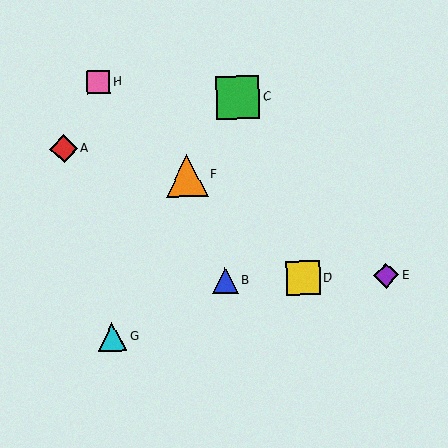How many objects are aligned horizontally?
3 objects (B, D, E) are aligned horizontally.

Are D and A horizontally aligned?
No, D is at y≈278 and A is at y≈149.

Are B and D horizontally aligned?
Yes, both are at y≈281.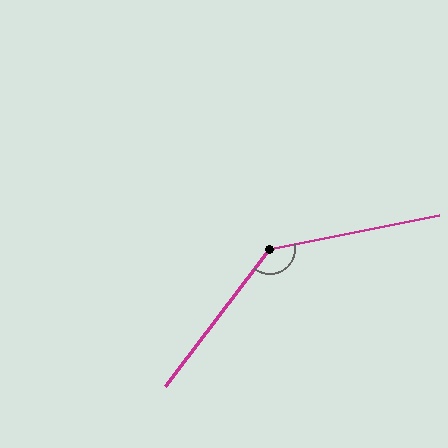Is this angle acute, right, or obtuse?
It is obtuse.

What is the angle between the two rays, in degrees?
Approximately 138 degrees.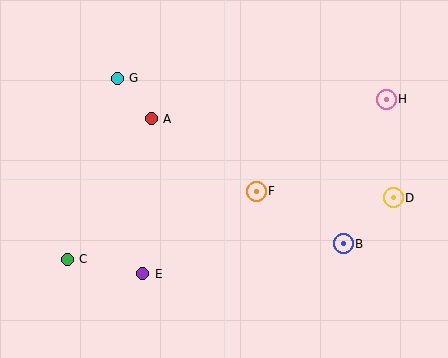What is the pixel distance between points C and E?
The distance between C and E is 77 pixels.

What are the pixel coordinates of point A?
Point A is at (151, 119).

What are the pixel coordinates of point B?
Point B is at (343, 244).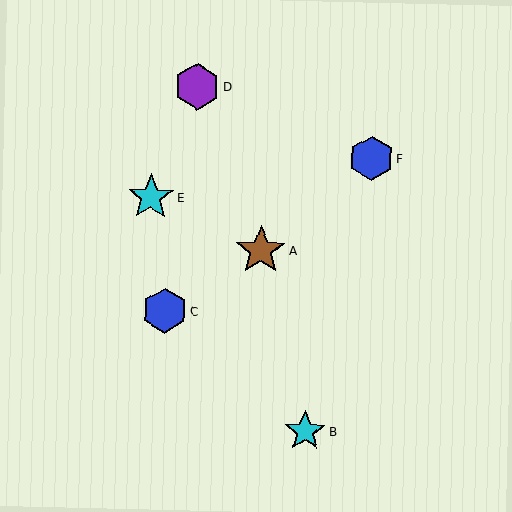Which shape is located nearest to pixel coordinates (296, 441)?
The cyan star (labeled B) at (305, 431) is nearest to that location.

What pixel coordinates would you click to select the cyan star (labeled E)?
Click at (151, 197) to select the cyan star E.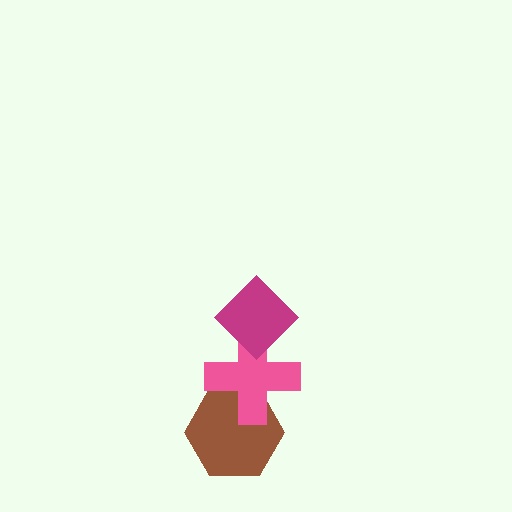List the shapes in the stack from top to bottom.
From top to bottom: the magenta diamond, the pink cross, the brown hexagon.